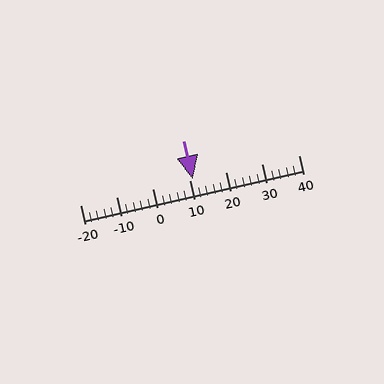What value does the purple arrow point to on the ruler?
The purple arrow points to approximately 11.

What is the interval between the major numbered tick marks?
The major tick marks are spaced 10 units apart.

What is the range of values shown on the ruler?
The ruler shows values from -20 to 40.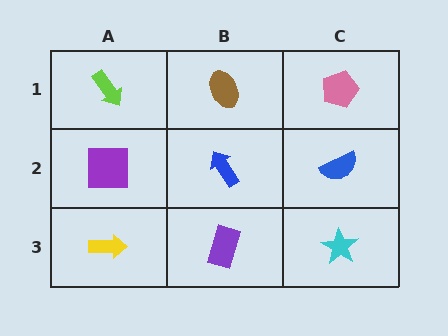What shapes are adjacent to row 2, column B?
A brown ellipse (row 1, column B), a purple rectangle (row 3, column B), a purple square (row 2, column A), a blue semicircle (row 2, column C).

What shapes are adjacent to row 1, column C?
A blue semicircle (row 2, column C), a brown ellipse (row 1, column B).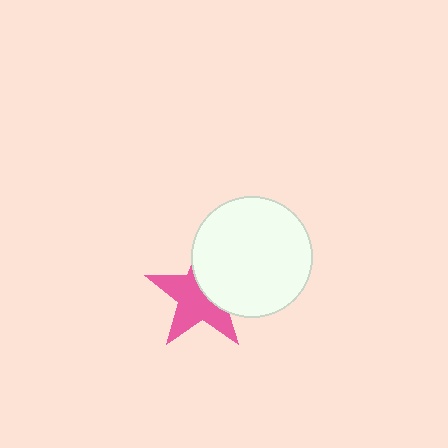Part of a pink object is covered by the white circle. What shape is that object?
It is a star.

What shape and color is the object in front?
The object in front is a white circle.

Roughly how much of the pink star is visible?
About half of it is visible (roughly 59%).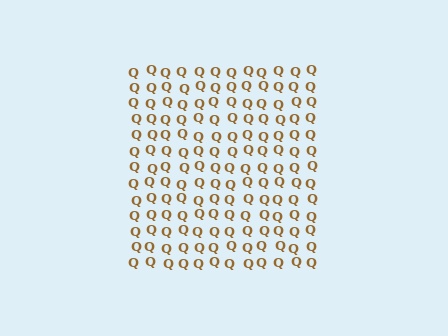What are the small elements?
The small elements are letter Q's.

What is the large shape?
The large shape is a square.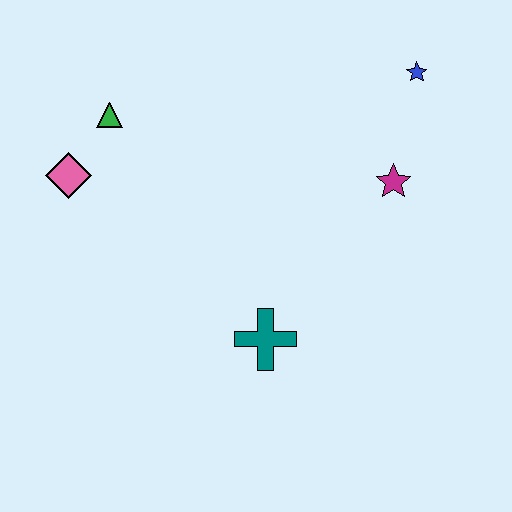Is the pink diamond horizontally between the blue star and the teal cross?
No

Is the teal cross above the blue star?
No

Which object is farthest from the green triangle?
The blue star is farthest from the green triangle.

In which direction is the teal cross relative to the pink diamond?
The teal cross is to the right of the pink diamond.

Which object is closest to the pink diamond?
The green triangle is closest to the pink diamond.